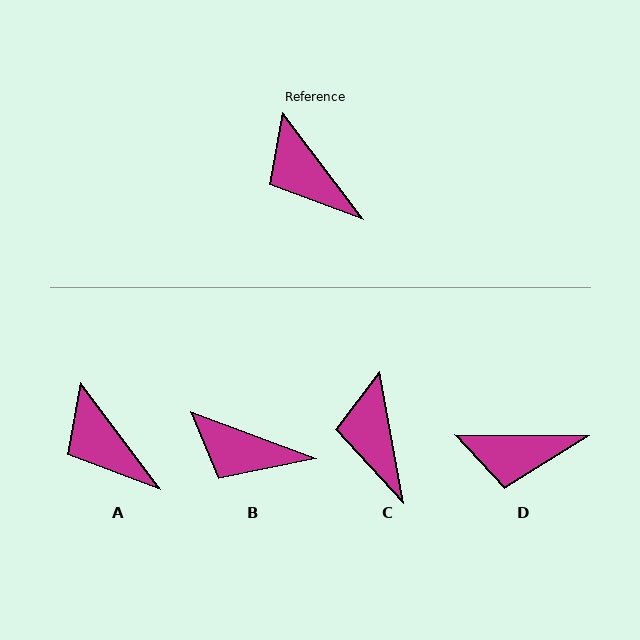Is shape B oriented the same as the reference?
No, it is off by about 32 degrees.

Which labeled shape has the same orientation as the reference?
A.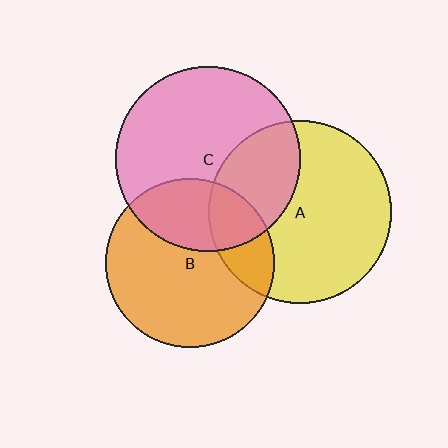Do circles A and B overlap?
Yes.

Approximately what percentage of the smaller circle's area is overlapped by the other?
Approximately 20%.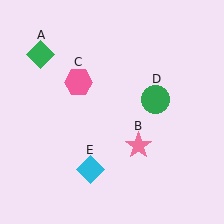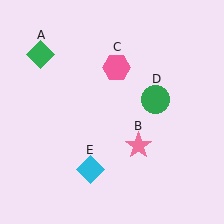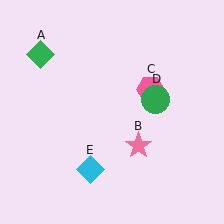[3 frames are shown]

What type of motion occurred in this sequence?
The pink hexagon (object C) rotated clockwise around the center of the scene.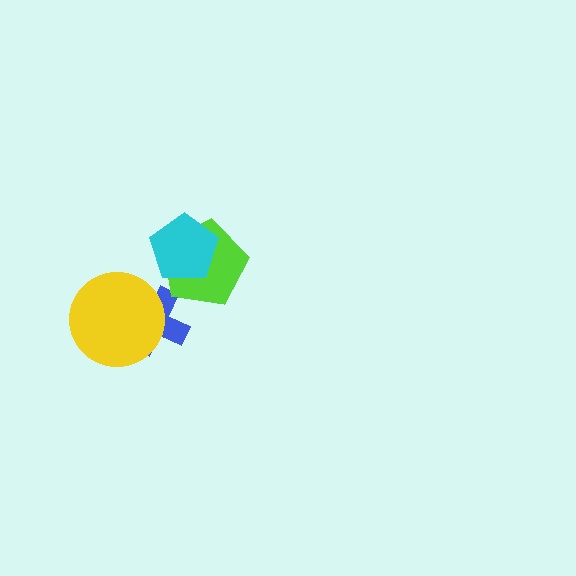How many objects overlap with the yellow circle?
1 object overlaps with the yellow circle.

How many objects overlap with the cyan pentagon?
1 object overlaps with the cyan pentagon.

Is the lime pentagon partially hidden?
Yes, it is partially covered by another shape.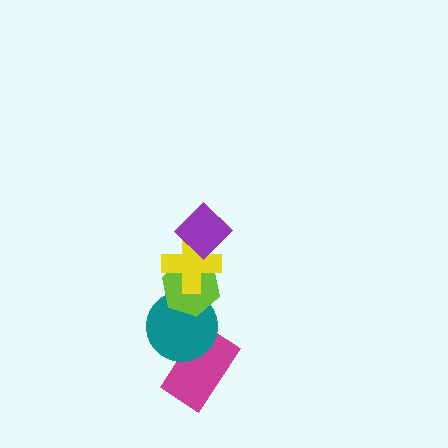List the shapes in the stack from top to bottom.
From top to bottom: the purple diamond, the yellow cross, the lime hexagon, the teal circle, the magenta rectangle.